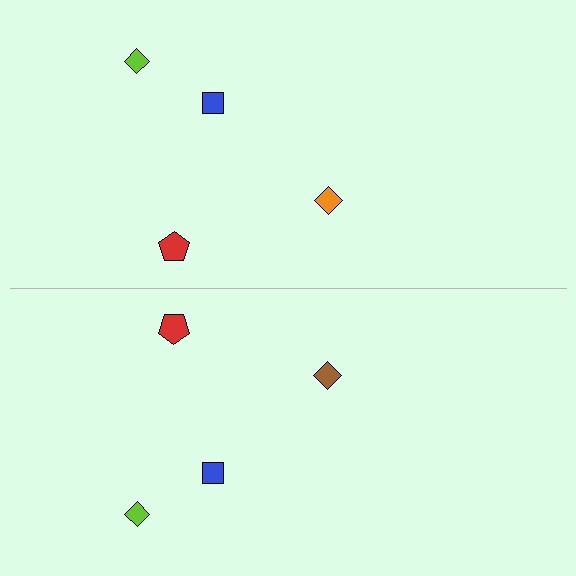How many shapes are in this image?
There are 8 shapes in this image.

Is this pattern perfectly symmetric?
No, the pattern is not perfectly symmetric. The brown diamond on the bottom side breaks the symmetry — its mirror counterpart is orange.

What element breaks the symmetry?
The brown diamond on the bottom side breaks the symmetry — its mirror counterpart is orange.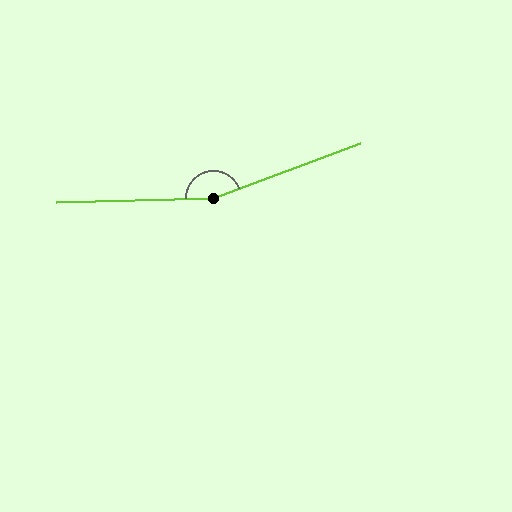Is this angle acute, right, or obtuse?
It is obtuse.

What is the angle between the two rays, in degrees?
Approximately 161 degrees.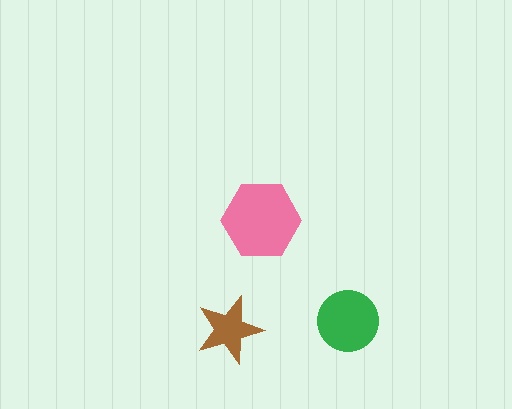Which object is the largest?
The pink hexagon.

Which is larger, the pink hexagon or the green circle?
The pink hexagon.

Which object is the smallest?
The brown star.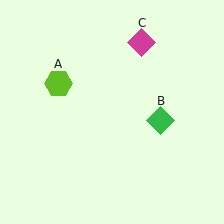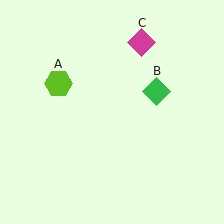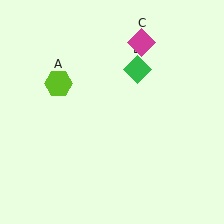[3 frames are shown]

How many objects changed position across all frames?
1 object changed position: green diamond (object B).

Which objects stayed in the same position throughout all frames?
Lime hexagon (object A) and magenta diamond (object C) remained stationary.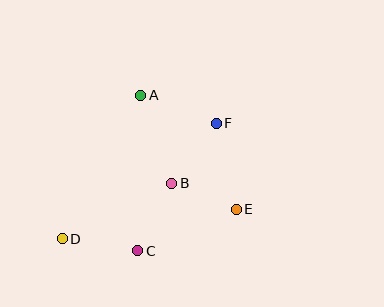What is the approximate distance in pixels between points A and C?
The distance between A and C is approximately 156 pixels.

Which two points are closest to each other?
Points B and E are closest to each other.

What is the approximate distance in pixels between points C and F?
The distance between C and F is approximately 150 pixels.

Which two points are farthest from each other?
Points D and F are farthest from each other.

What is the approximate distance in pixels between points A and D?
The distance between A and D is approximately 164 pixels.